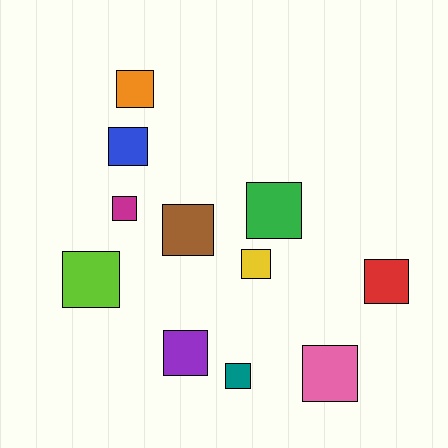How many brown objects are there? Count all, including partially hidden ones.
There is 1 brown object.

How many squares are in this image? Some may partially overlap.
There are 11 squares.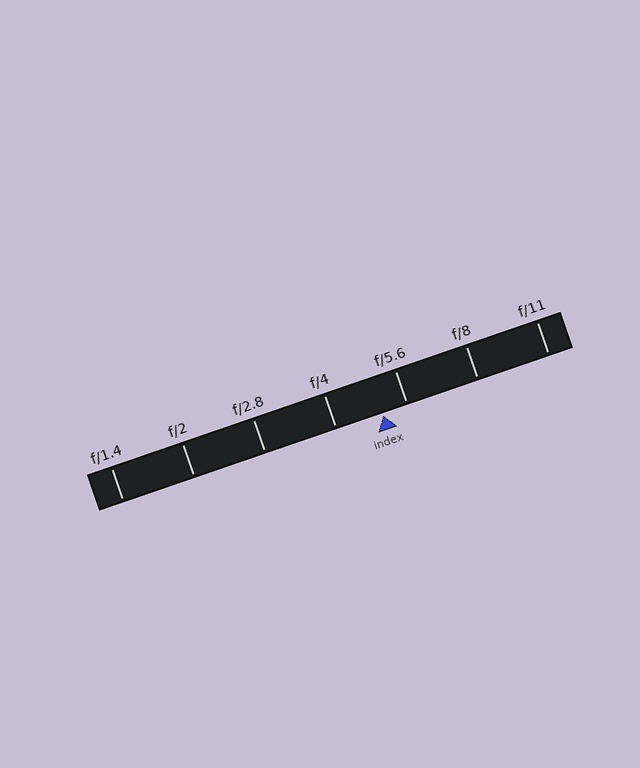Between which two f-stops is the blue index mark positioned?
The index mark is between f/4 and f/5.6.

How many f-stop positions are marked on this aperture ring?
There are 7 f-stop positions marked.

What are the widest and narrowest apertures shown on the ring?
The widest aperture shown is f/1.4 and the narrowest is f/11.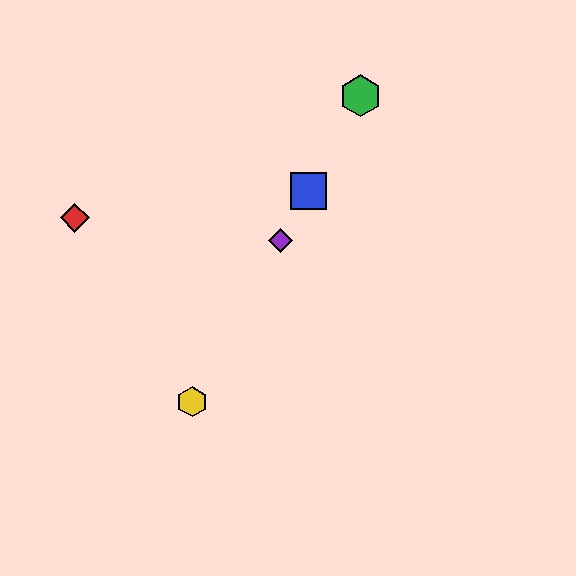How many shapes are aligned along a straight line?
4 shapes (the blue square, the green hexagon, the yellow hexagon, the purple diamond) are aligned along a straight line.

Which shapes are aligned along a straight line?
The blue square, the green hexagon, the yellow hexagon, the purple diamond are aligned along a straight line.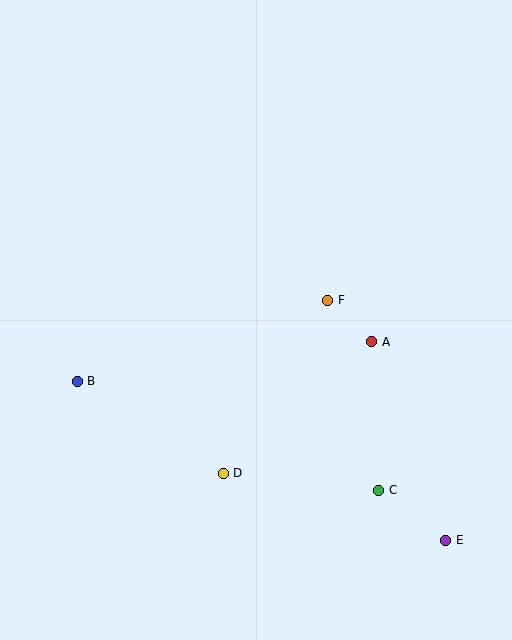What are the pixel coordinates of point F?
Point F is at (328, 300).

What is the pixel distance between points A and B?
The distance between A and B is 297 pixels.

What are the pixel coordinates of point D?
Point D is at (223, 473).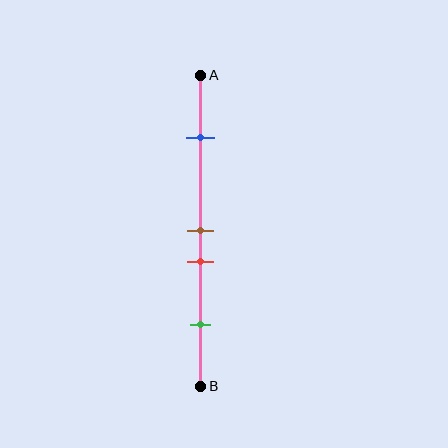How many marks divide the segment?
There are 4 marks dividing the segment.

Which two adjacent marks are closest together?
The brown and red marks are the closest adjacent pair.